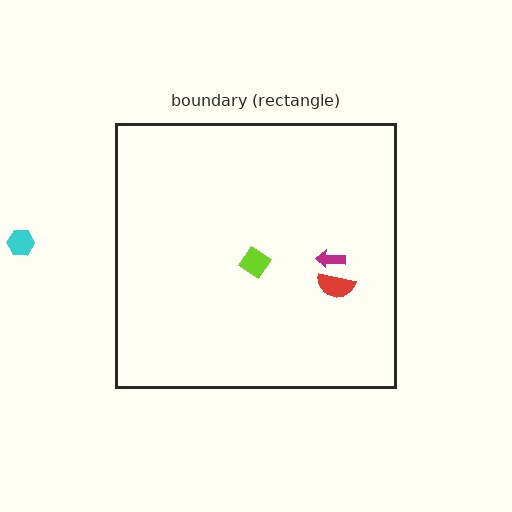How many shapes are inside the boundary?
3 inside, 1 outside.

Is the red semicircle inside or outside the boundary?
Inside.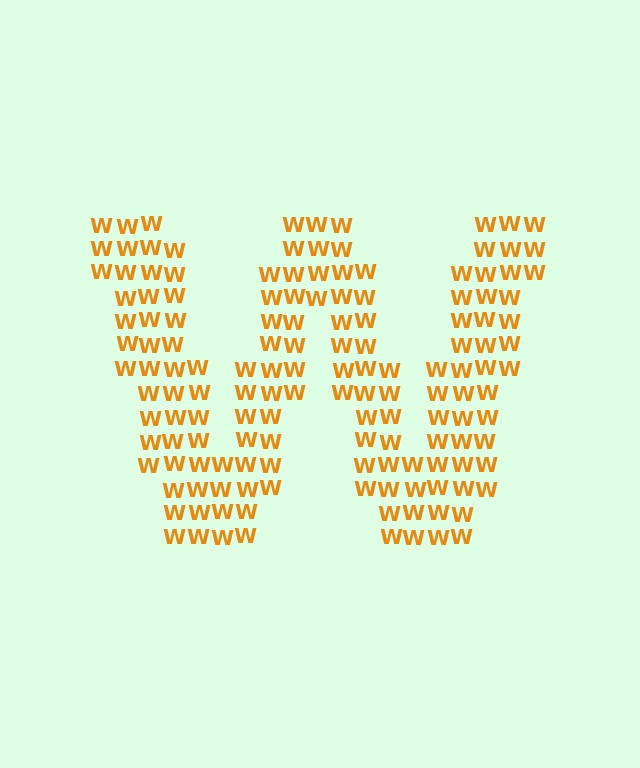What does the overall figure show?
The overall figure shows the letter W.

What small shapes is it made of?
It is made of small letter W's.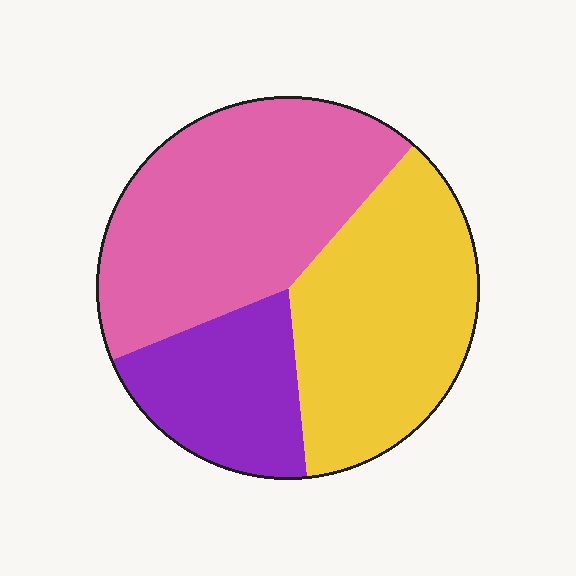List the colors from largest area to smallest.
From largest to smallest: pink, yellow, purple.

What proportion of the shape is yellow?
Yellow takes up between a third and a half of the shape.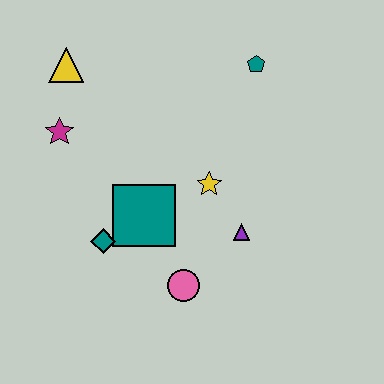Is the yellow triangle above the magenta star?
Yes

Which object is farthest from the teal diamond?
The teal pentagon is farthest from the teal diamond.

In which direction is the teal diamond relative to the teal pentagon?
The teal diamond is below the teal pentagon.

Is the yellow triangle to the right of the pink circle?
No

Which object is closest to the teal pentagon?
The yellow star is closest to the teal pentagon.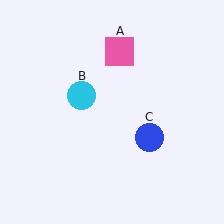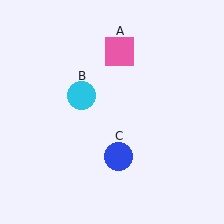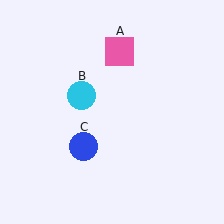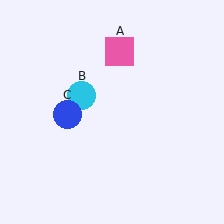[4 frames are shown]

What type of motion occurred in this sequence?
The blue circle (object C) rotated clockwise around the center of the scene.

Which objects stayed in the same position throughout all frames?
Pink square (object A) and cyan circle (object B) remained stationary.